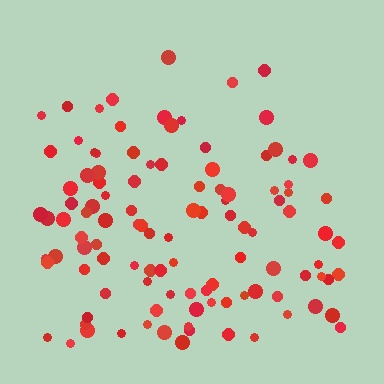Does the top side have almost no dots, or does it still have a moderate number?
Still a moderate number, just noticeably fewer than the bottom.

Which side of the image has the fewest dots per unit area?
The top.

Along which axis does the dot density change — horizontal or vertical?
Vertical.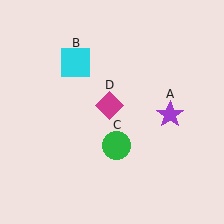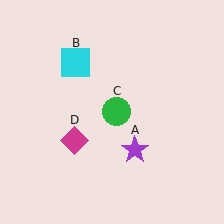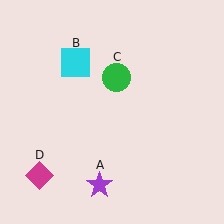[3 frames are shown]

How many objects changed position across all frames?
3 objects changed position: purple star (object A), green circle (object C), magenta diamond (object D).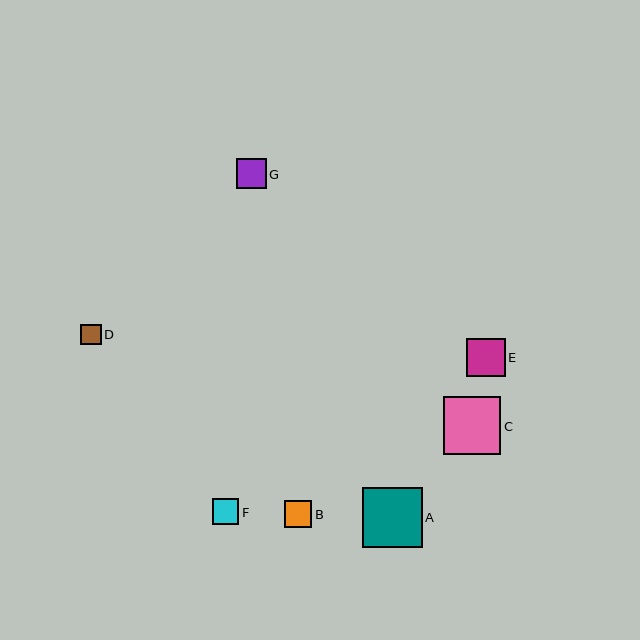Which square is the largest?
Square A is the largest with a size of approximately 59 pixels.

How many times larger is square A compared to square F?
Square A is approximately 2.2 times the size of square F.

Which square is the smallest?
Square D is the smallest with a size of approximately 20 pixels.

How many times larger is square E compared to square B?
Square E is approximately 1.4 times the size of square B.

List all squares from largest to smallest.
From largest to smallest: A, C, E, G, B, F, D.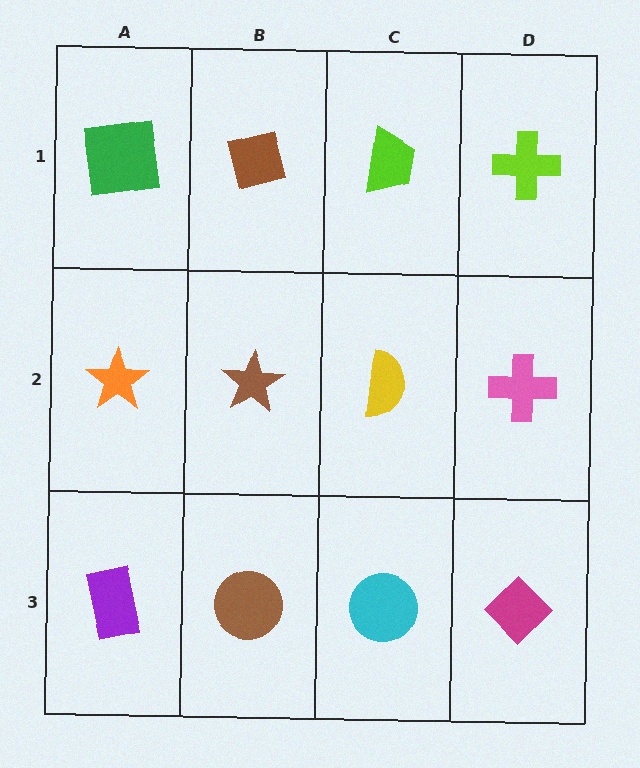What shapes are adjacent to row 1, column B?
A brown star (row 2, column B), a green square (row 1, column A), a lime trapezoid (row 1, column C).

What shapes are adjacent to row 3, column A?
An orange star (row 2, column A), a brown circle (row 3, column B).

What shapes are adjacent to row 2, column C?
A lime trapezoid (row 1, column C), a cyan circle (row 3, column C), a brown star (row 2, column B), a pink cross (row 2, column D).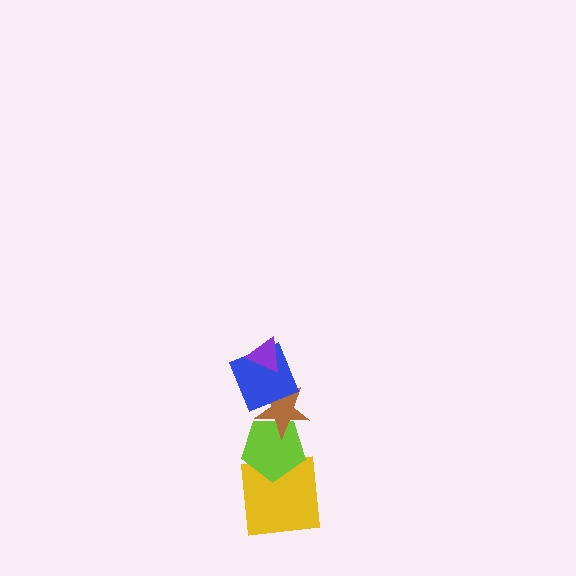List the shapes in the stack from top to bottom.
From top to bottom: the purple triangle, the blue square, the brown star, the lime pentagon, the yellow square.